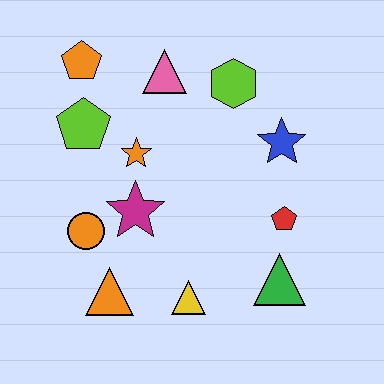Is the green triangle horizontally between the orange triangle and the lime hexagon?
No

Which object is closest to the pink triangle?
The lime hexagon is closest to the pink triangle.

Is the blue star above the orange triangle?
Yes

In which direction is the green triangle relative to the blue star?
The green triangle is below the blue star.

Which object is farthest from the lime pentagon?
The green triangle is farthest from the lime pentagon.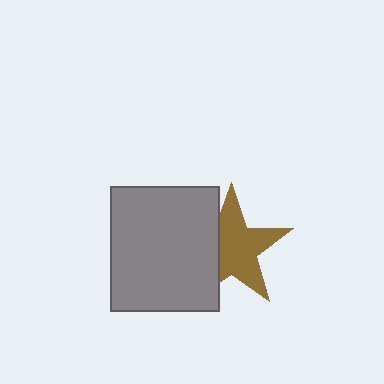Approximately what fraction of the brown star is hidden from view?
Roughly 32% of the brown star is hidden behind the gray rectangle.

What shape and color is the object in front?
The object in front is a gray rectangle.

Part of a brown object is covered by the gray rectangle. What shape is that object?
It is a star.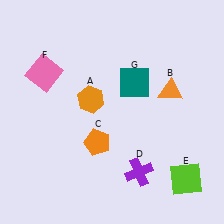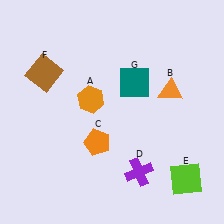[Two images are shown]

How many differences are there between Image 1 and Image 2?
There is 1 difference between the two images.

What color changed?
The square (F) changed from pink in Image 1 to brown in Image 2.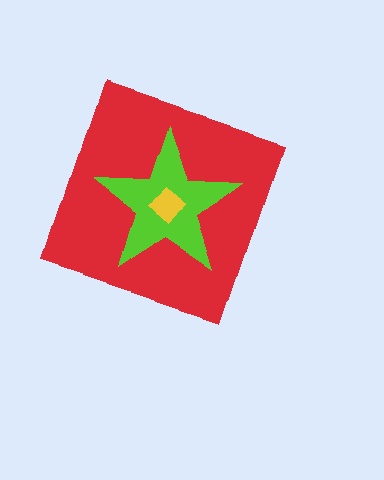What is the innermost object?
The yellow diamond.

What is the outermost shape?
The red diamond.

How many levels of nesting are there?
3.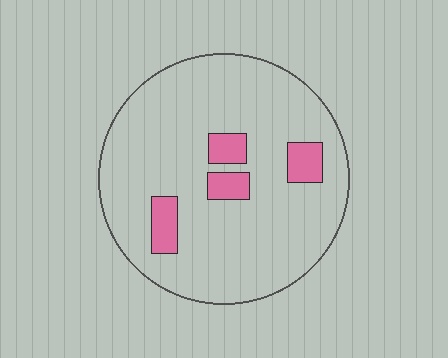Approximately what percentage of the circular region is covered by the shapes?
Approximately 10%.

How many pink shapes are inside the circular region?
4.